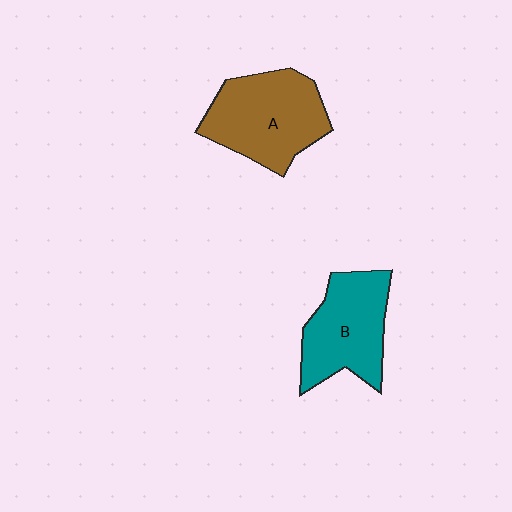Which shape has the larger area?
Shape A (brown).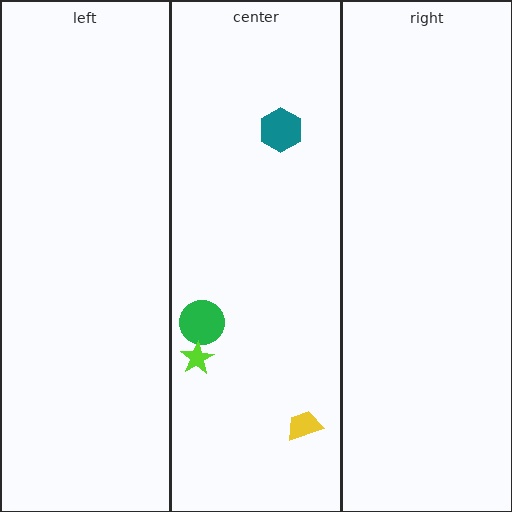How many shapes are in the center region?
4.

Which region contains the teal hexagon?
The center region.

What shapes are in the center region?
The green circle, the lime star, the yellow trapezoid, the teal hexagon.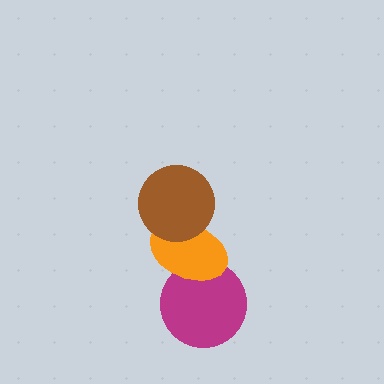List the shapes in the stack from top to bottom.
From top to bottom: the brown circle, the orange ellipse, the magenta circle.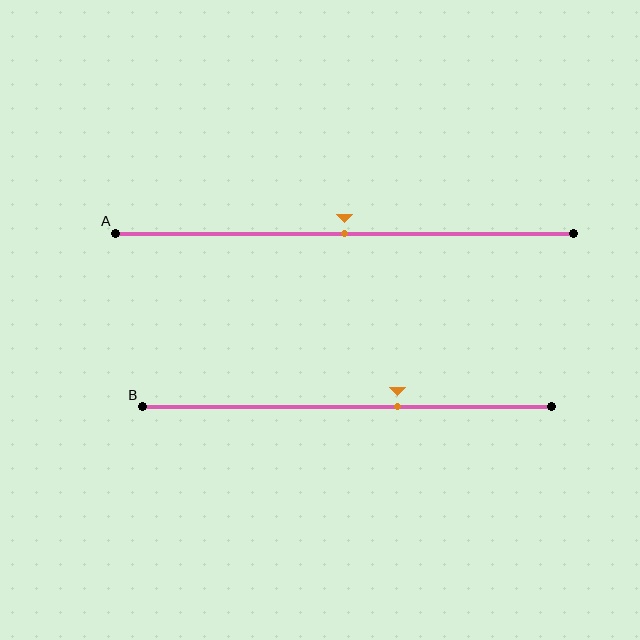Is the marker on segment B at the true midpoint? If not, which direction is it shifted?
No, the marker on segment B is shifted to the right by about 12% of the segment length.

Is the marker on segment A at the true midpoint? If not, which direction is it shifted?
Yes, the marker on segment A is at the true midpoint.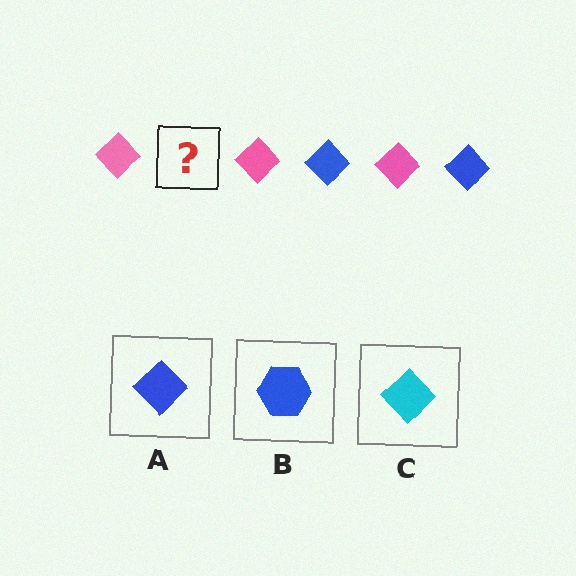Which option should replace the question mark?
Option A.